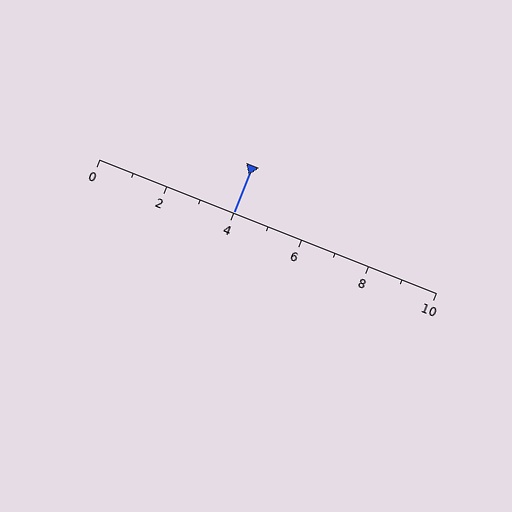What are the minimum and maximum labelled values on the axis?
The axis runs from 0 to 10.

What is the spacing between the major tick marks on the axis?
The major ticks are spaced 2 apart.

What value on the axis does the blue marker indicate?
The marker indicates approximately 4.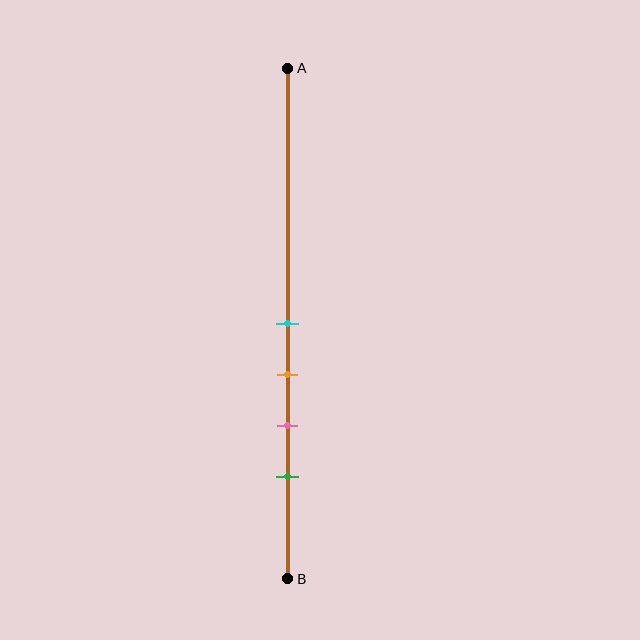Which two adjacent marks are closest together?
The cyan and orange marks are the closest adjacent pair.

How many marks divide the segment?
There are 4 marks dividing the segment.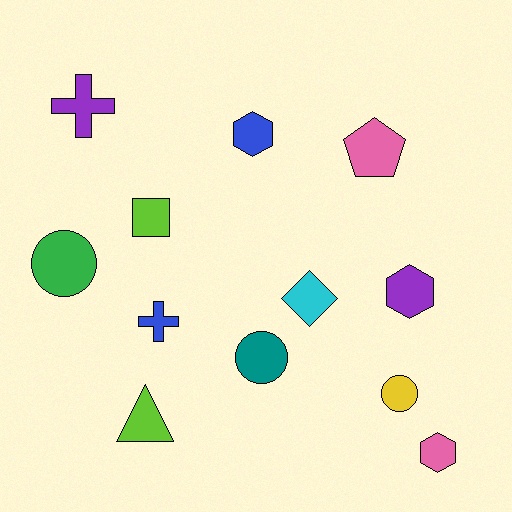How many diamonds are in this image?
There is 1 diamond.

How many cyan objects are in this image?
There is 1 cyan object.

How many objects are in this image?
There are 12 objects.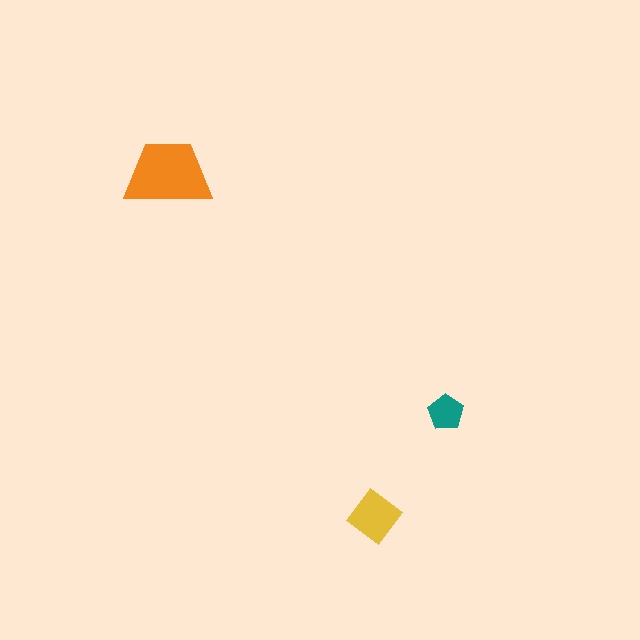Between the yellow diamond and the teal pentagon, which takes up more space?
The yellow diamond.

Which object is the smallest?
The teal pentagon.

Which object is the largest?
The orange trapezoid.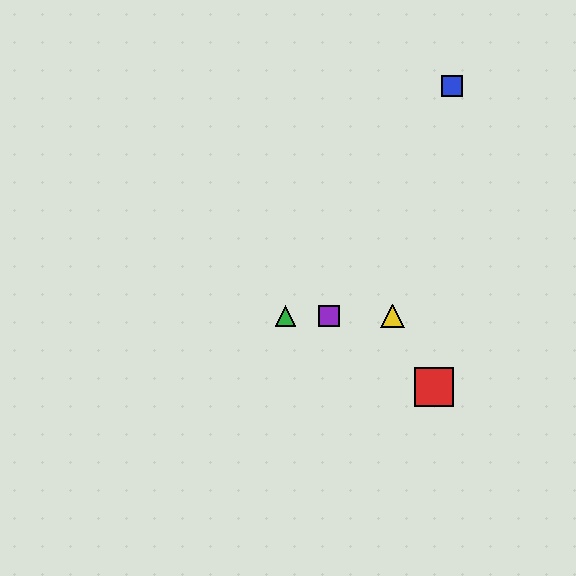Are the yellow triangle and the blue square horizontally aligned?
No, the yellow triangle is at y≈316 and the blue square is at y≈86.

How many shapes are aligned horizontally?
3 shapes (the green triangle, the yellow triangle, the purple square) are aligned horizontally.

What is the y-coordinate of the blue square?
The blue square is at y≈86.